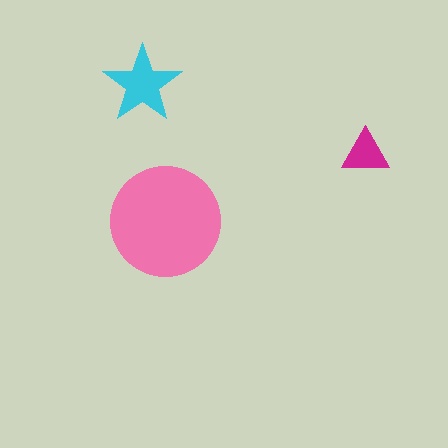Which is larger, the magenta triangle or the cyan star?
The cyan star.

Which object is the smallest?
The magenta triangle.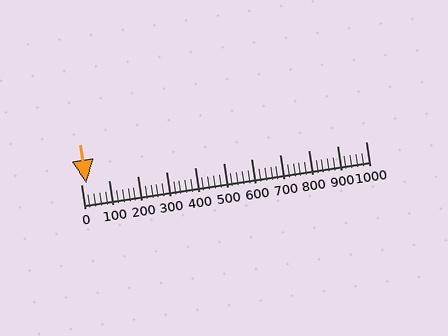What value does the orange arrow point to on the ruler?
The orange arrow points to approximately 21.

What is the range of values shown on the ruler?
The ruler shows values from 0 to 1000.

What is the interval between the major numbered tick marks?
The major tick marks are spaced 100 units apart.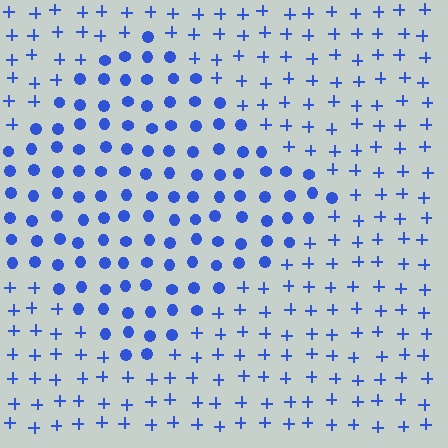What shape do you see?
I see a diamond.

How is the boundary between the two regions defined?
The boundary is defined by a change in element shape: circles inside vs. plus signs outside. All elements share the same color and spacing.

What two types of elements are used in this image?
The image uses circles inside the diamond region and plus signs outside it.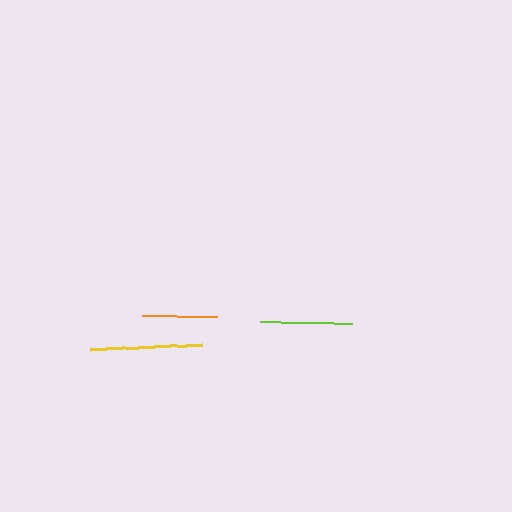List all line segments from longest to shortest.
From longest to shortest: yellow, lime, orange.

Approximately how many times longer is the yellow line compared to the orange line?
The yellow line is approximately 1.5 times the length of the orange line.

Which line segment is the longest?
The yellow line is the longest at approximately 113 pixels.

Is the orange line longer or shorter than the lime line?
The lime line is longer than the orange line.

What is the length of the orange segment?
The orange segment is approximately 75 pixels long.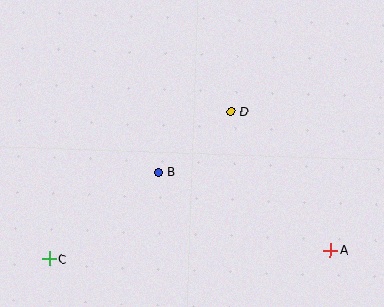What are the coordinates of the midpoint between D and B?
The midpoint between D and B is at (195, 142).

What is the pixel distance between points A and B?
The distance between A and B is 189 pixels.